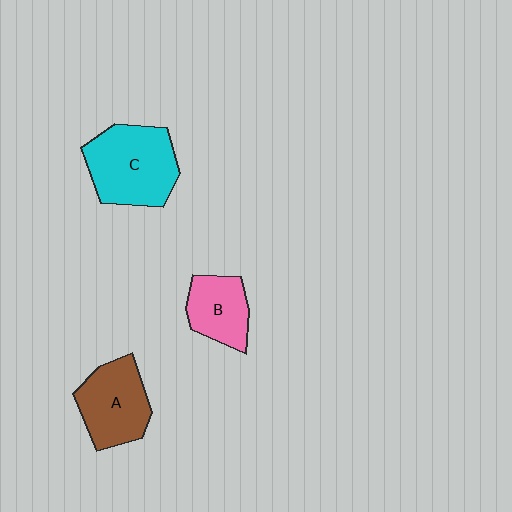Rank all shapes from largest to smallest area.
From largest to smallest: C (cyan), A (brown), B (pink).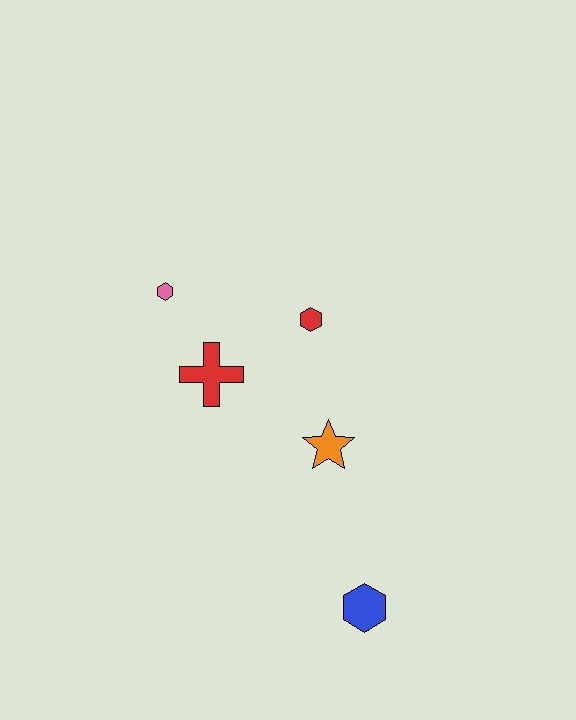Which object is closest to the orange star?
The red hexagon is closest to the orange star.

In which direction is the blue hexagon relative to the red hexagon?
The blue hexagon is below the red hexagon.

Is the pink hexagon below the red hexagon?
No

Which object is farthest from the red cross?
The blue hexagon is farthest from the red cross.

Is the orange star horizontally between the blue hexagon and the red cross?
Yes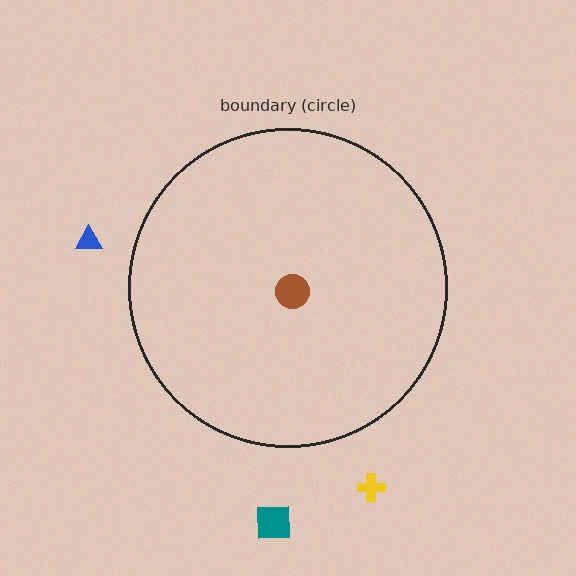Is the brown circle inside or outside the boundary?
Inside.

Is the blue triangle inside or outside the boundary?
Outside.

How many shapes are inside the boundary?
1 inside, 3 outside.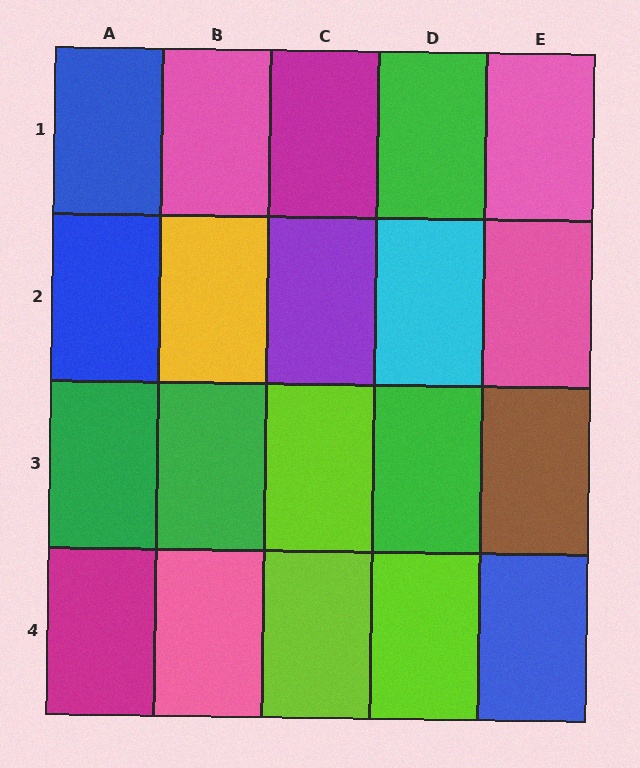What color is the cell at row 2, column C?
Purple.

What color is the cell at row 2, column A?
Blue.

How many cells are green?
4 cells are green.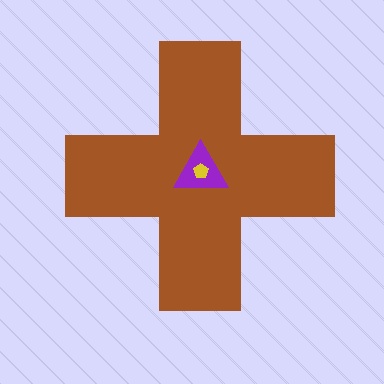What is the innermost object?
The yellow pentagon.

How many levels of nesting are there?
3.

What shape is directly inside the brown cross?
The purple triangle.